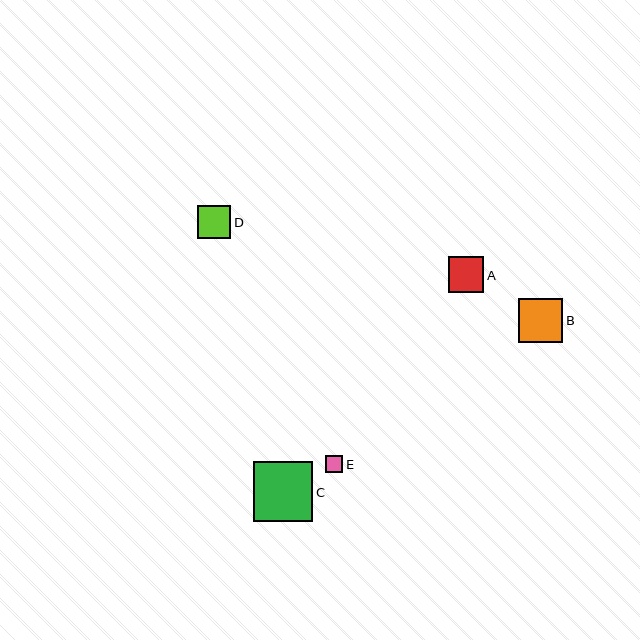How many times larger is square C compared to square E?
Square C is approximately 3.5 times the size of square E.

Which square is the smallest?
Square E is the smallest with a size of approximately 17 pixels.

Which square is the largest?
Square C is the largest with a size of approximately 59 pixels.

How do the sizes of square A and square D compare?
Square A and square D are approximately the same size.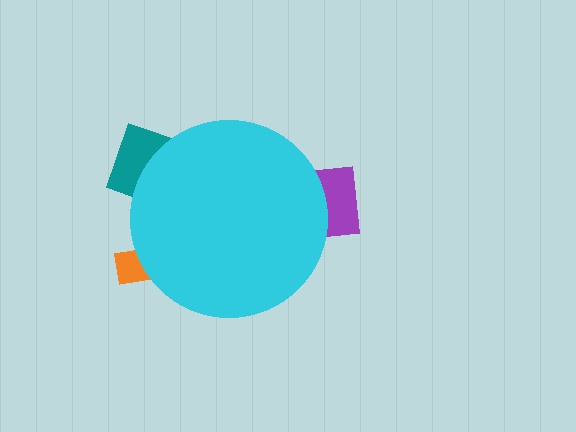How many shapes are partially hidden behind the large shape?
3 shapes are partially hidden.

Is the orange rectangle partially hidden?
Yes, the orange rectangle is partially hidden behind the cyan circle.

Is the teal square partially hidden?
Yes, the teal square is partially hidden behind the cyan circle.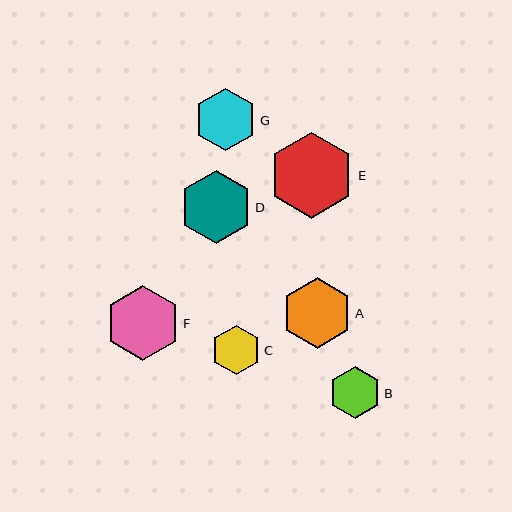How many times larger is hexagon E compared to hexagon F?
Hexagon E is approximately 1.1 times the size of hexagon F.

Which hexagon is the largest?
Hexagon E is the largest with a size of approximately 86 pixels.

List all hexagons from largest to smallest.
From largest to smallest: E, F, D, A, G, B, C.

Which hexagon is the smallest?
Hexagon C is the smallest with a size of approximately 49 pixels.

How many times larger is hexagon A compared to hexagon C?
Hexagon A is approximately 1.4 times the size of hexagon C.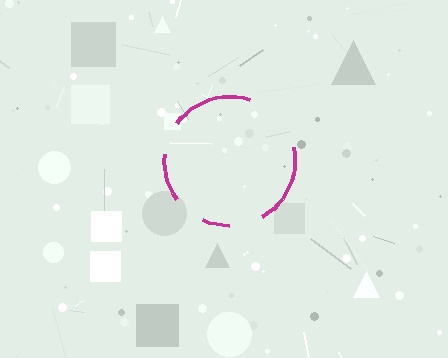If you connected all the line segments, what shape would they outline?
They would outline a circle.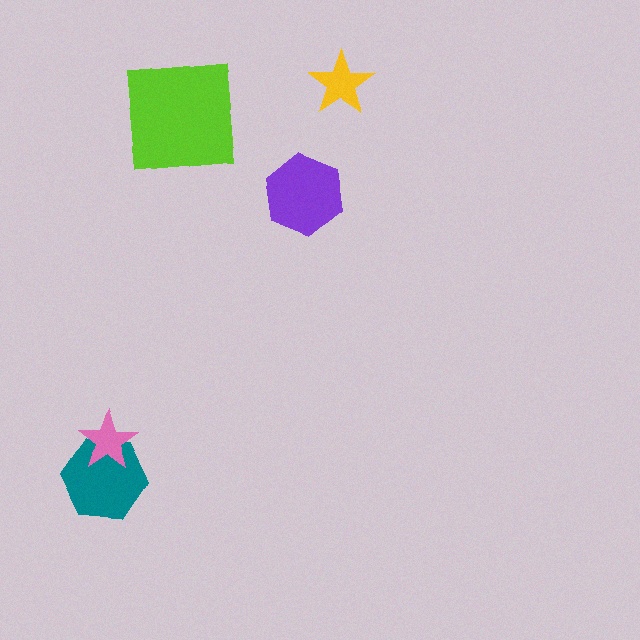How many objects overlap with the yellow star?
0 objects overlap with the yellow star.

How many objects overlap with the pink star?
1 object overlaps with the pink star.